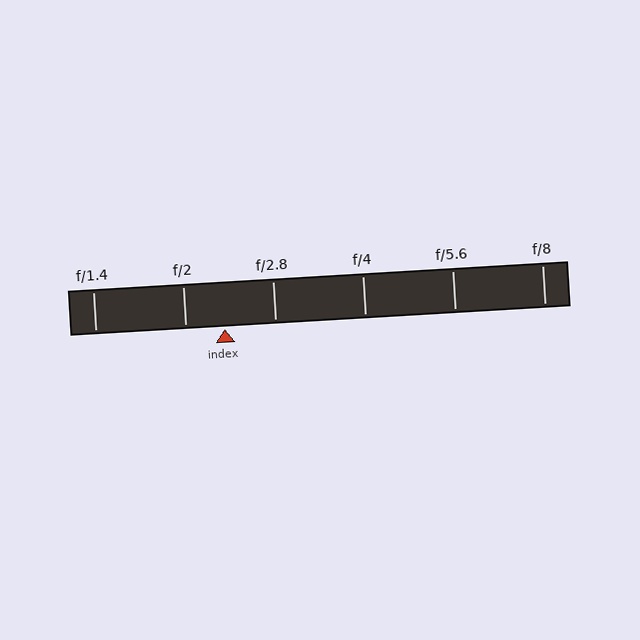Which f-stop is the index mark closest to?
The index mark is closest to f/2.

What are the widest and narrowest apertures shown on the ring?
The widest aperture shown is f/1.4 and the narrowest is f/8.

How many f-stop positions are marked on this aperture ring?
There are 6 f-stop positions marked.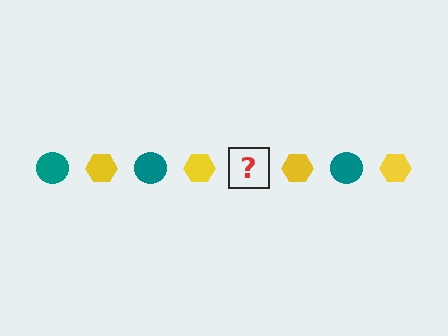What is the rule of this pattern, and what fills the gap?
The rule is that the pattern alternates between teal circle and yellow hexagon. The gap should be filled with a teal circle.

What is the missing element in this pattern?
The missing element is a teal circle.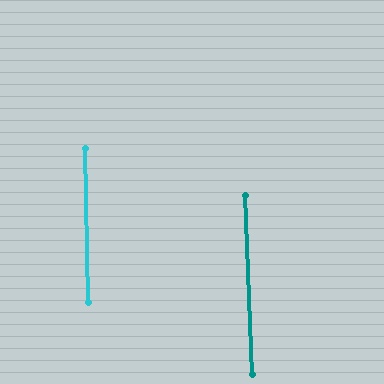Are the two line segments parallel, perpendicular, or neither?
Parallel — their directions differ by only 1.0°.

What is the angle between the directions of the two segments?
Approximately 1 degree.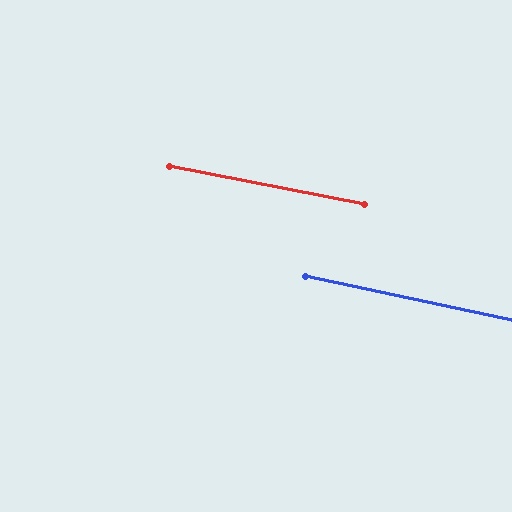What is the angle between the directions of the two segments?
Approximately 1 degree.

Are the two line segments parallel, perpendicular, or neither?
Parallel — their directions differ by only 0.9°.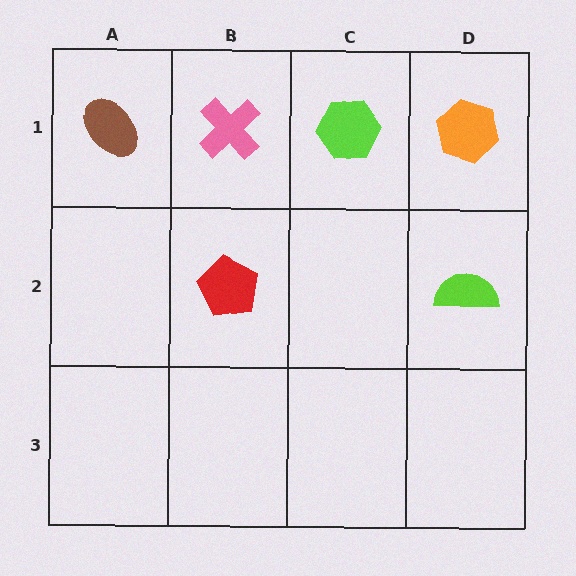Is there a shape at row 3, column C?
No, that cell is empty.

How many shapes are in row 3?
0 shapes.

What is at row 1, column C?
A lime hexagon.